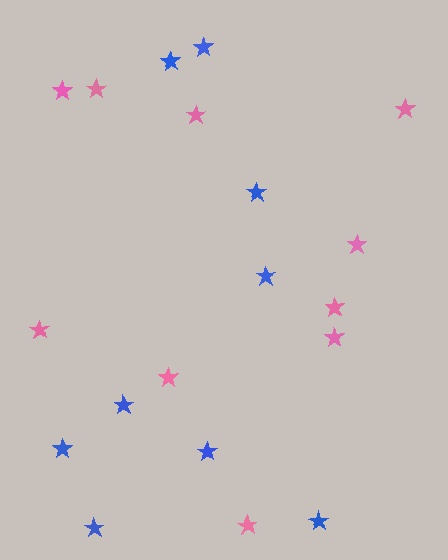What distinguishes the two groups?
There are 2 groups: one group of blue stars (9) and one group of pink stars (10).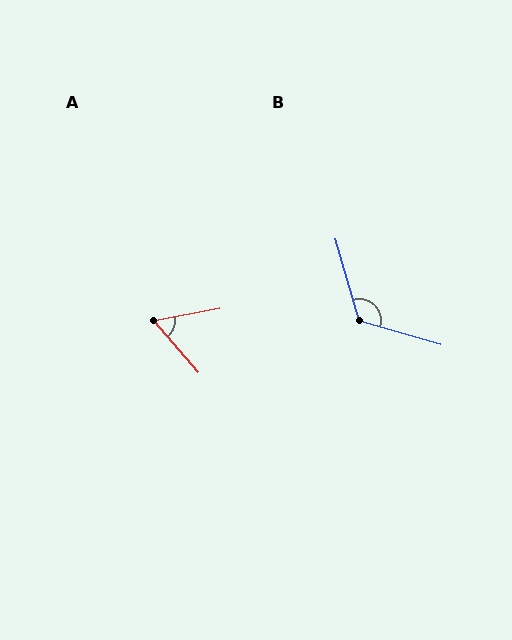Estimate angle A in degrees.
Approximately 59 degrees.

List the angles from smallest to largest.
A (59°), B (122°).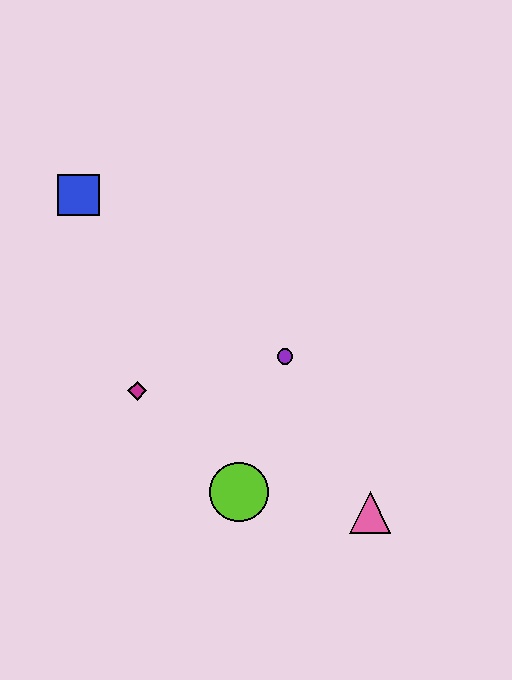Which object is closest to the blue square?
The magenta diamond is closest to the blue square.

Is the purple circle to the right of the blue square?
Yes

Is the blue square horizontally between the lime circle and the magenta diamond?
No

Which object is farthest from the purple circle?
The blue square is farthest from the purple circle.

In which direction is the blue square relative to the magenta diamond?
The blue square is above the magenta diamond.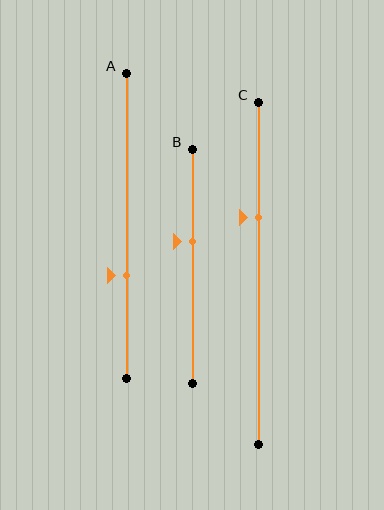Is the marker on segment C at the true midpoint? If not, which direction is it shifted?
No, the marker on segment C is shifted upward by about 16% of the segment length.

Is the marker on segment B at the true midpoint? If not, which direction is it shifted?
No, the marker on segment B is shifted upward by about 11% of the segment length.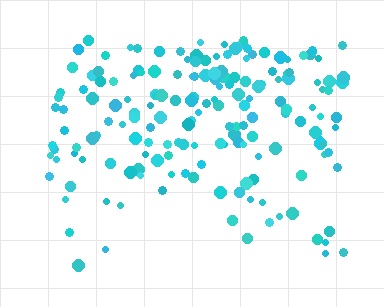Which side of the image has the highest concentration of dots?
The top.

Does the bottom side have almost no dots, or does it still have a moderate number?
Still a moderate number, just noticeably fewer than the top.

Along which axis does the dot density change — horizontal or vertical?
Vertical.